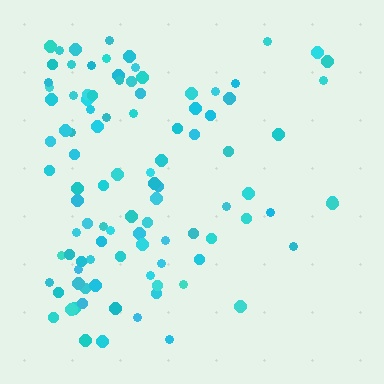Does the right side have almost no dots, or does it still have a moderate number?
Still a moderate number, just noticeably fewer than the left.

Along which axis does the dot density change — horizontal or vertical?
Horizontal.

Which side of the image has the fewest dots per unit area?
The right.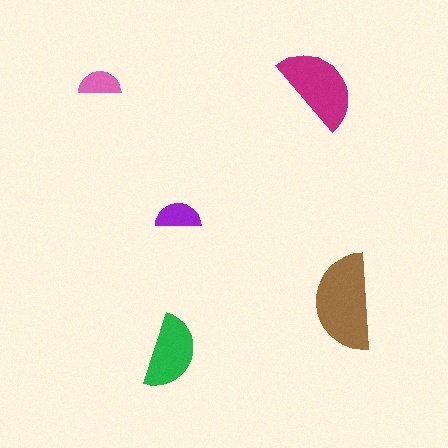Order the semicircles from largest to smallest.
the brown one, the magenta one, the green one, the purple one, the pink one.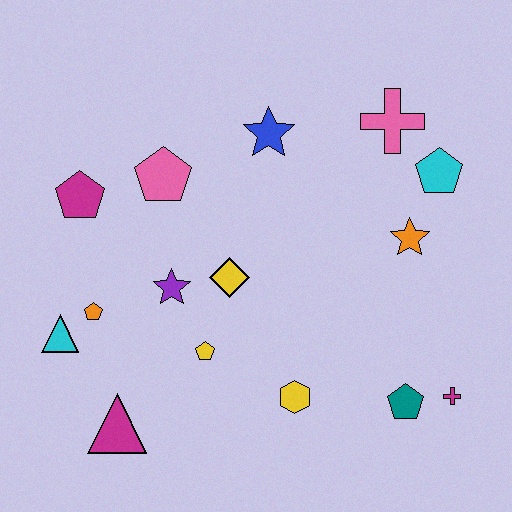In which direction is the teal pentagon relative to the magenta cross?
The teal pentagon is to the left of the magenta cross.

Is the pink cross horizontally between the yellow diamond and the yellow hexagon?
No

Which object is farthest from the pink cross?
The magenta triangle is farthest from the pink cross.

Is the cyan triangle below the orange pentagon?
Yes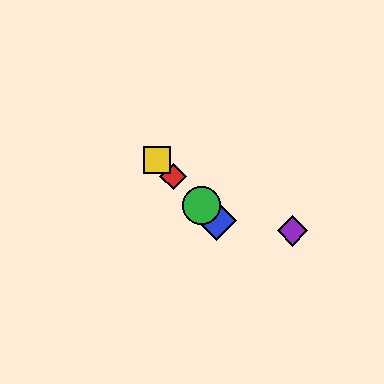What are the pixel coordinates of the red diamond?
The red diamond is at (173, 176).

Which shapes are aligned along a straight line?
The red diamond, the blue diamond, the green circle, the yellow square are aligned along a straight line.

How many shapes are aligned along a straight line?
4 shapes (the red diamond, the blue diamond, the green circle, the yellow square) are aligned along a straight line.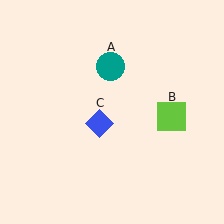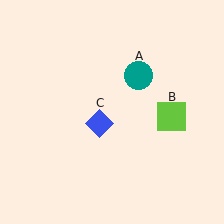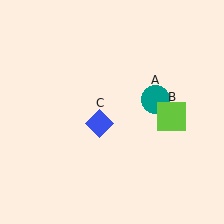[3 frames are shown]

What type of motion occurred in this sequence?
The teal circle (object A) rotated clockwise around the center of the scene.